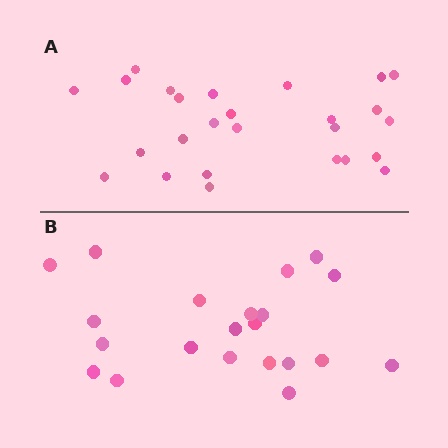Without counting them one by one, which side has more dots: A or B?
Region A (the top region) has more dots.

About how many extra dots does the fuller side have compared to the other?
Region A has about 5 more dots than region B.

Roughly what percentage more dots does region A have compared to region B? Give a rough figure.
About 25% more.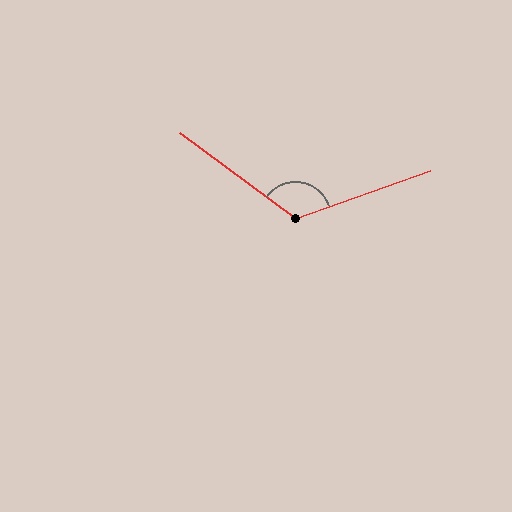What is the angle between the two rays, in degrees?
Approximately 124 degrees.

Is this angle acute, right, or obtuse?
It is obtuse.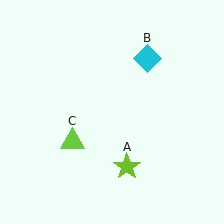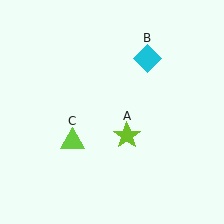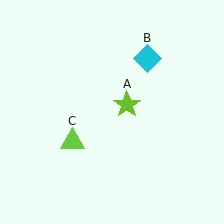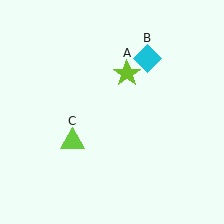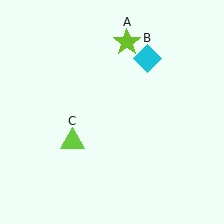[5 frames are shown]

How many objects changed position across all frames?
1 object changed position: lime star (object A).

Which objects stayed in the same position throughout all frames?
Cyan diamond (object B) and lime triangle (object C) remained stationary.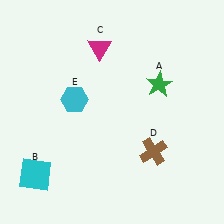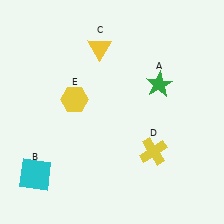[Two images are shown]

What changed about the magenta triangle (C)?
In Image 1, C is magenta. In Image 2, it changed to yellow.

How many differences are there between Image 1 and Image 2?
There are 3 differences between the two images.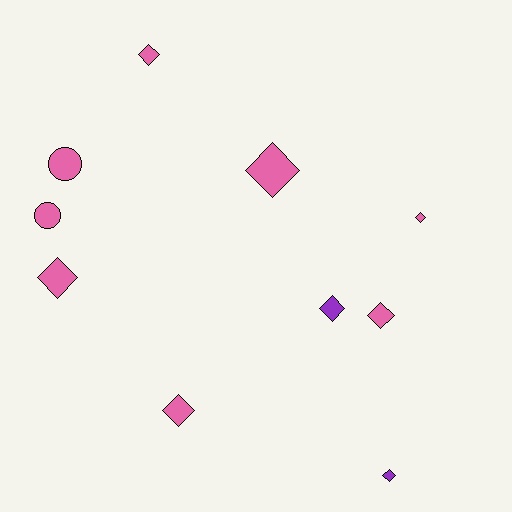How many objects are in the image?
There are 10 objects.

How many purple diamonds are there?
There are 2 purple diamonds.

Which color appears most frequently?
Pink, with 8 objects.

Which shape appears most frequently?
Diamond, with 8 objects.